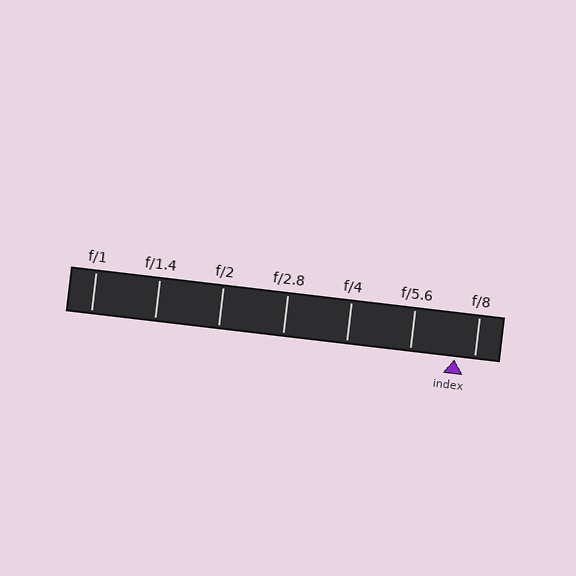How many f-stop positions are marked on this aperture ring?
There are 7 f-stop positions marked.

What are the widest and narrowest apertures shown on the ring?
The widest aperture shown is f/1 and the narrowest is f/8.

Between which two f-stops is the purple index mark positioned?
The index mark is between f/5.6 and f/8.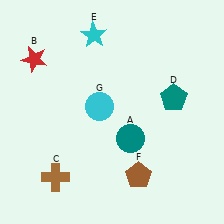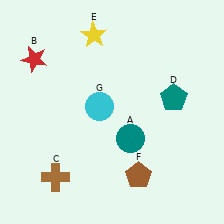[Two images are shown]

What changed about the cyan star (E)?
In Image 1, E is cyan. In Image 2, it changed to yellow.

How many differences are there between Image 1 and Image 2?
There is 1 difference between the two images.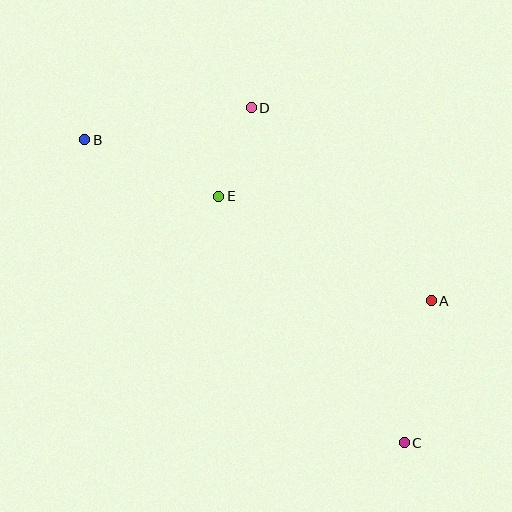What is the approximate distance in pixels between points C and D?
The distance between C and D is approximately 368 pixels.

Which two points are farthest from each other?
Points B and C are farthest from each other.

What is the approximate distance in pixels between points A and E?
The distance between A and E is approximately 237 pixels.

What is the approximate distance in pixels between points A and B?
The distance between A and B is approximately 382 pixels.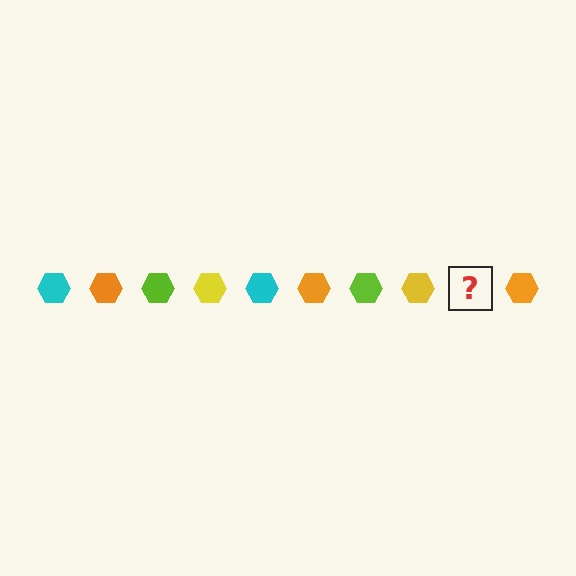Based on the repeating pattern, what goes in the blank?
The blank should be a cyan hexagon.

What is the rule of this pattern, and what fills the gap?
The rule is that the pattern cycles through cyan, orange, lime, yellow hexagons. The gap should be filled with a cyan hexagon.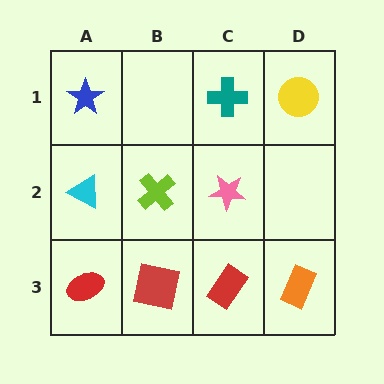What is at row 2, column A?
A cyan triangle.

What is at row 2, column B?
A lime cross.